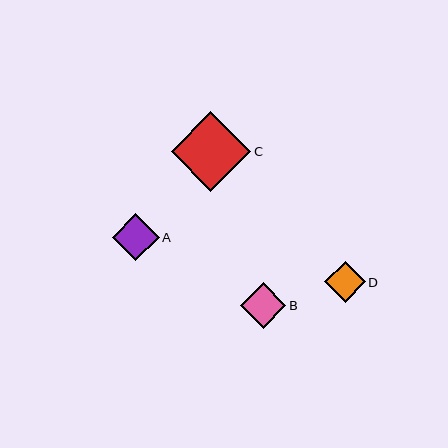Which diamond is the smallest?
Diamond D is the smallest with a size of approximately 41 pixels.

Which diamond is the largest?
Diamond C is the largest with a size of approximately 80 pixels.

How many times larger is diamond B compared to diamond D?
Diamond B is approximately 1.1 times the size of diamond D.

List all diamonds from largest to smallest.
From largest to smallest: C, A, B, D.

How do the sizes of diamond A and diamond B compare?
Diamond A and diamond B are approximately the same size.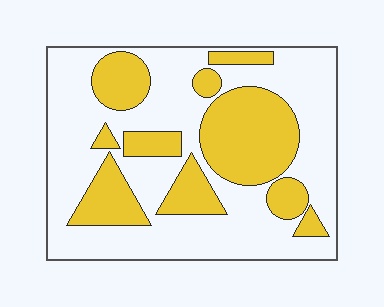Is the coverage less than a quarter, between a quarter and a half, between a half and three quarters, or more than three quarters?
Between a quarter and a half.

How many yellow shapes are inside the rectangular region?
10.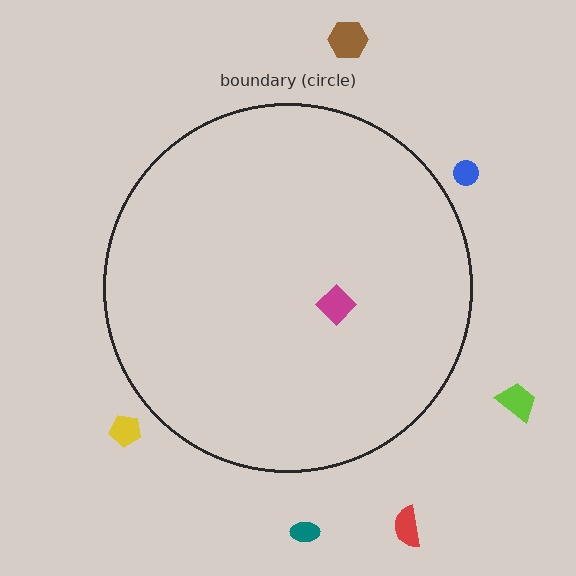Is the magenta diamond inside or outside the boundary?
Inside.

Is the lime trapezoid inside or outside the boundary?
Outside.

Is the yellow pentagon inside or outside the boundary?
Outside.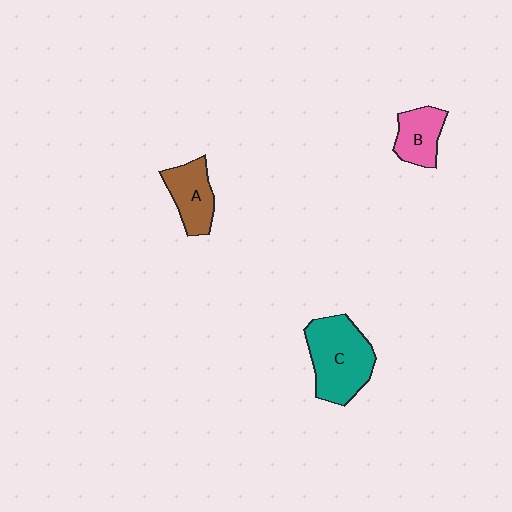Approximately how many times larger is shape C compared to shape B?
Approximately 1.9 times.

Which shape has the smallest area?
Shape B (pink).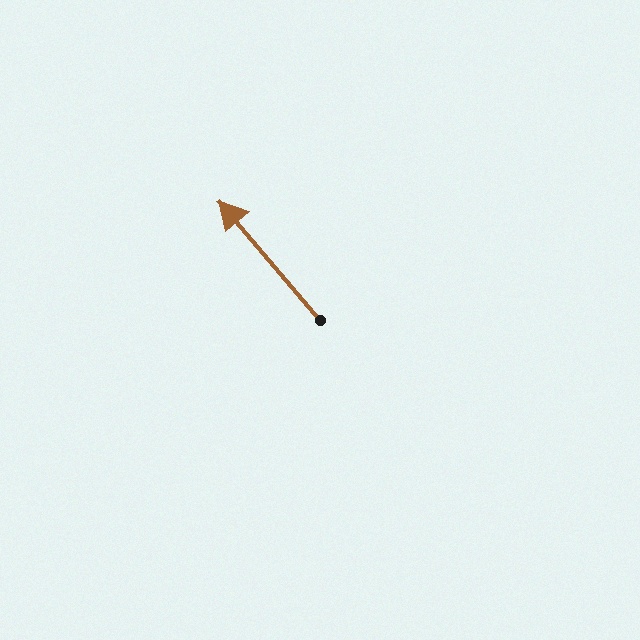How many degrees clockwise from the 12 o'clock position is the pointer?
Approximately 320 degrees.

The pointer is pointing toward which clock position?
Roughly 11 o'clock.